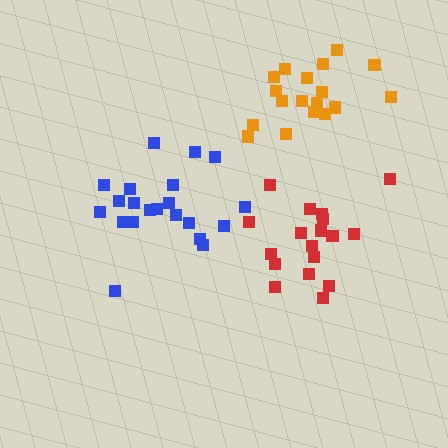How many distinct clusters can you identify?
There are 3 distinct clusters.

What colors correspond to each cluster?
The clusters are colored: red, blue, orange.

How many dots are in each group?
Group 1: 18 dots, Group 2: 21 dots, Group 3: 18 dots (57 total).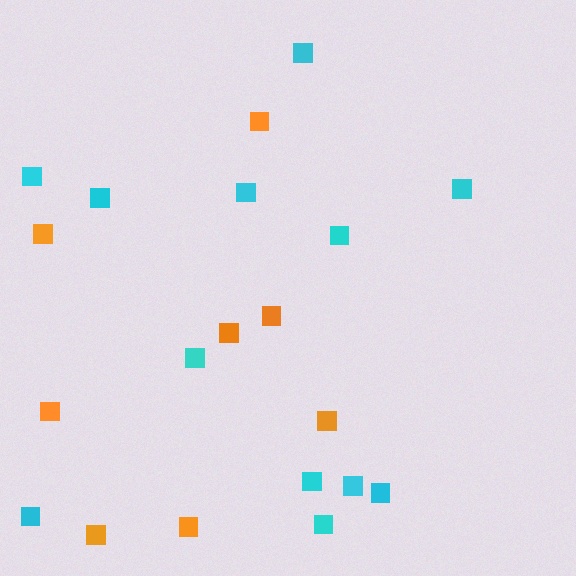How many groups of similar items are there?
There are 2 groups: one group of orange squares (8) and one group of cyan squares (12).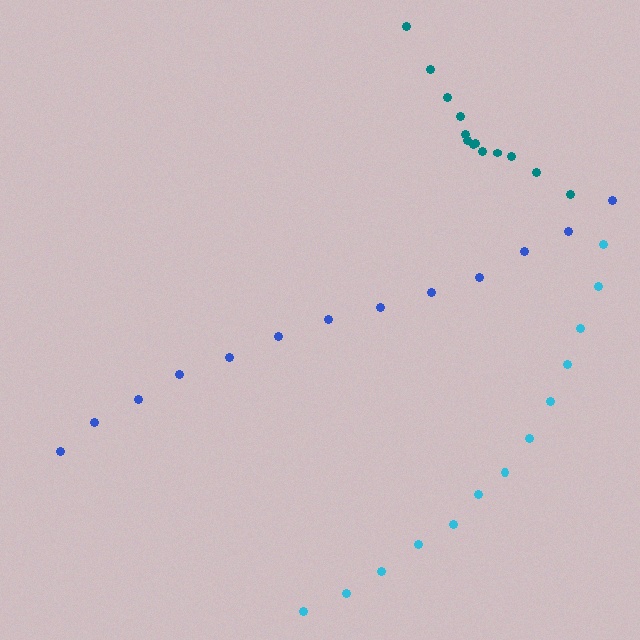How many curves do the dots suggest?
There are 3 distinct paths.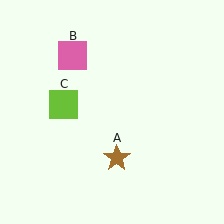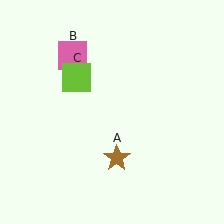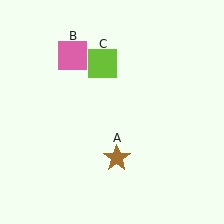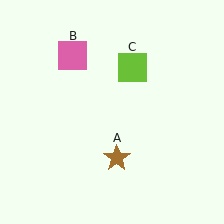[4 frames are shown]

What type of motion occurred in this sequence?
The lime square (object C) rotated clockwise around the center of the scene.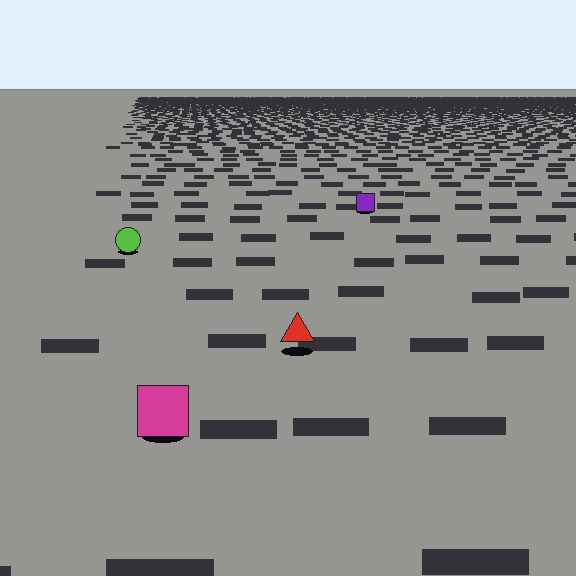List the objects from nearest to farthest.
From nearest to farthest: the magenta square, the red triangle, the lime circle, the purple square.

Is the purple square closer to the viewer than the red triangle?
No. The red triangle is closer — you can tell from the texture gradient: the ground texture is coarser near it.